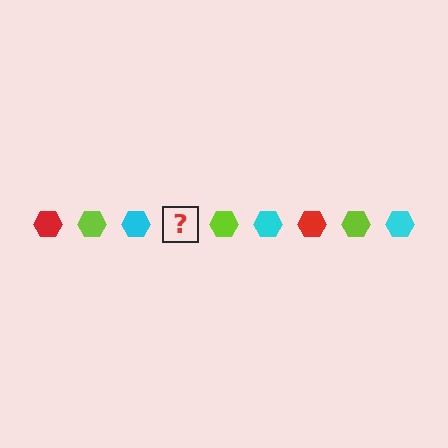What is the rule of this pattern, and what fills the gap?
The rule is that the pattern cycles through red, lime, cyan hexagons. The gap should be filled with a red hexagon.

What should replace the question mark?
The question mark should be replaced with a red hexagon.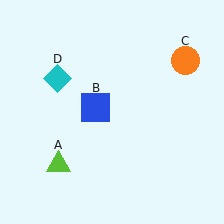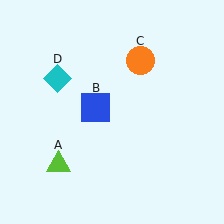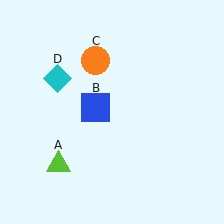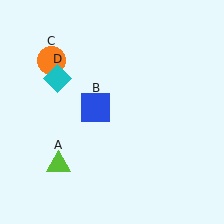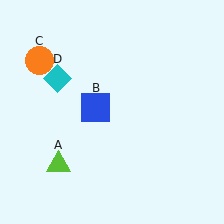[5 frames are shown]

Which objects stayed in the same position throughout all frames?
Lime triangle (object A) and blue square (object B) and cyan diamond (object D) remained stationary.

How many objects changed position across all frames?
1 object changed position: orange circle (object C).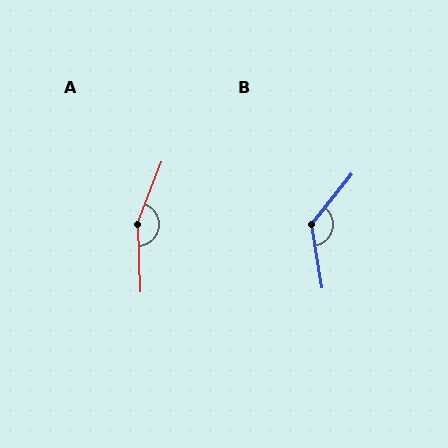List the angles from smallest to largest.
B (131°), A (156°).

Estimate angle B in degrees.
Approximately 131 degrees.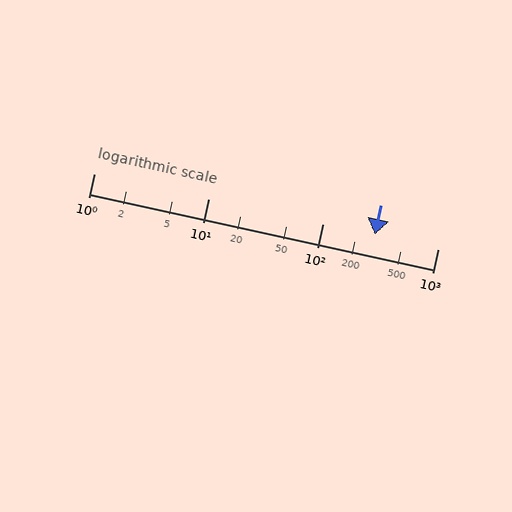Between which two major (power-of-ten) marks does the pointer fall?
The pointer is between 100 and 1000.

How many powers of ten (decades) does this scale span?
The scale spans 3 decades, from 1 to 1000.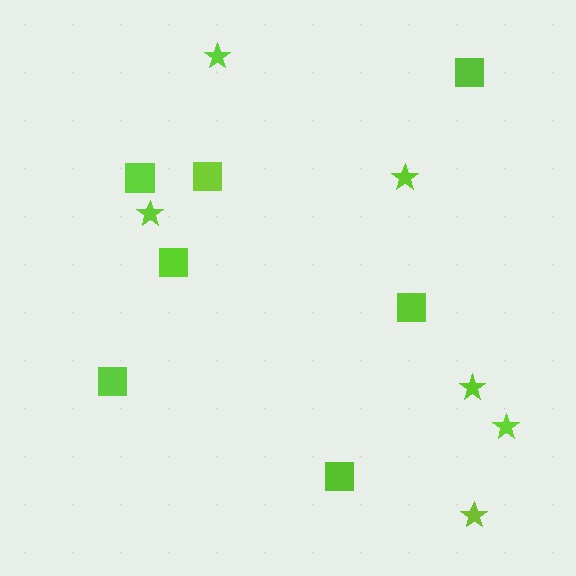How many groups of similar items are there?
There are 2 groups: one group of squares (7) and one group of stars (6).